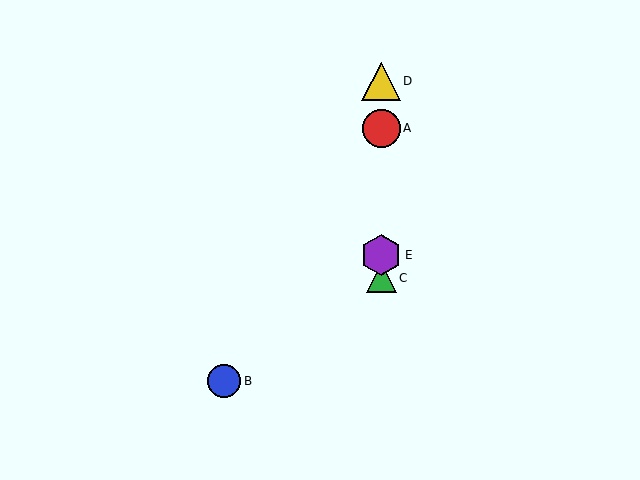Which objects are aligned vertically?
Objects A, C, D, E are aligned vertically.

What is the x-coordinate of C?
Object C is at x≈381.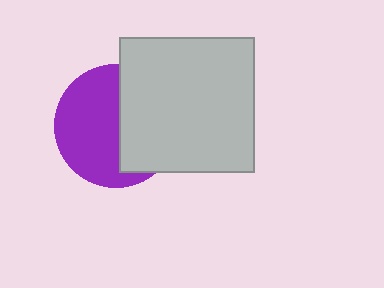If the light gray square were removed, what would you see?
You would see the complete purple circle.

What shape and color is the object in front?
The object in front is a light gray square.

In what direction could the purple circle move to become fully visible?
The purple circle could move left. That would shift it out from behind the light gray square entirely.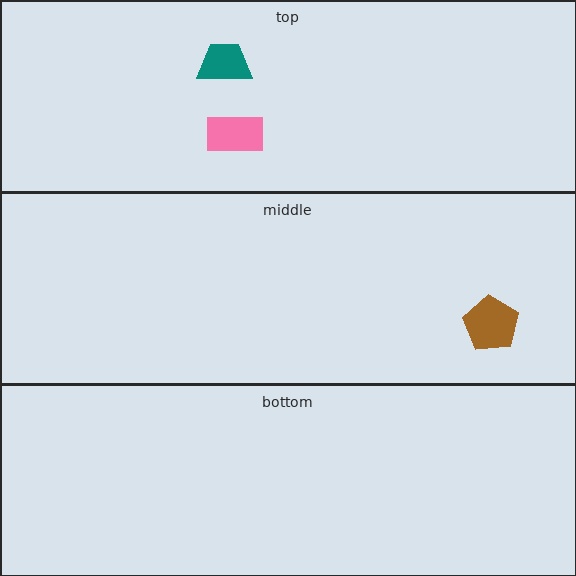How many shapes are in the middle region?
1.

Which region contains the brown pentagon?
The middle region.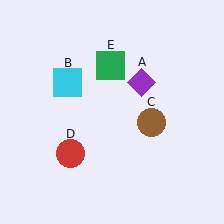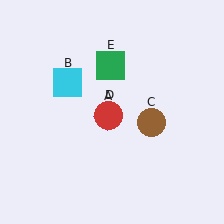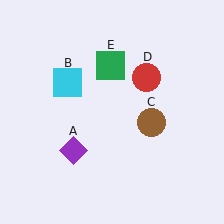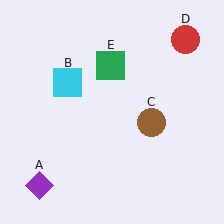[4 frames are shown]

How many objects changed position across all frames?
2 objects changed position: purple diamond (object A), red circle (object D).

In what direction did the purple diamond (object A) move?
The purple diamond (object A) moved down and to the left.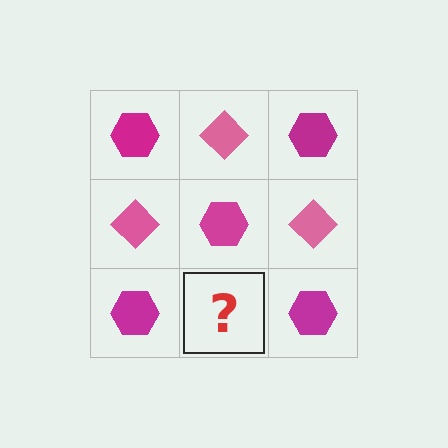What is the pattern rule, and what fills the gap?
The rule is that it alternates magenta hexagon and pink diamond in a checkerboard pattern. The gap should be filled with a pink diamond.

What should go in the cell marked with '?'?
The missing cell should contain a pink diamond.